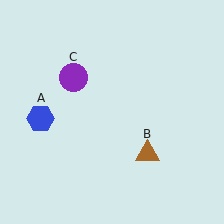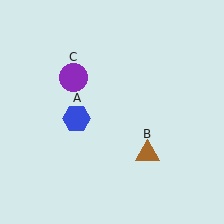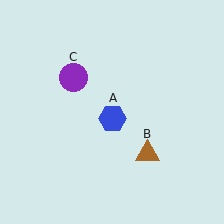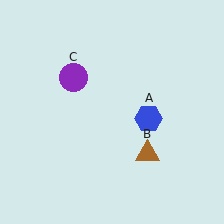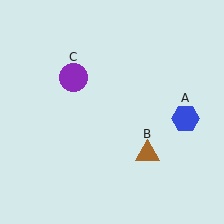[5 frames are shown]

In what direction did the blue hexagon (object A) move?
The blue hexagon (object A) moved right.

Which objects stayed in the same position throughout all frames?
Brown triangle (object B) and purple circle (object C) remained stationary.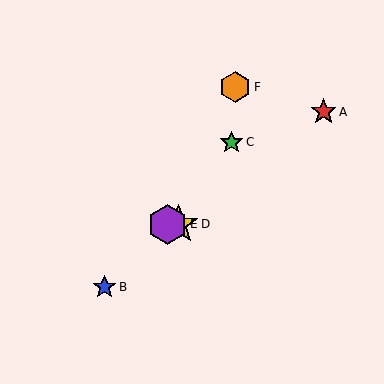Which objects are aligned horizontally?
Objects D, E are aligned horizontally.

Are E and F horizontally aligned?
No, E is at y≈224 and F is at y≈87.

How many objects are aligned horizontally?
2 objects (D, E) are aligned horizontally.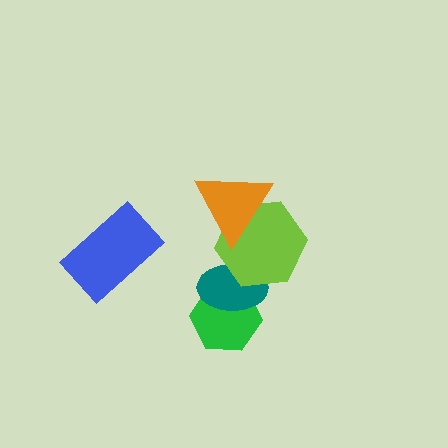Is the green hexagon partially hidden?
Yes, it is partially covered by another shape.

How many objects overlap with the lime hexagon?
2 objects overlap with the lime hexagon.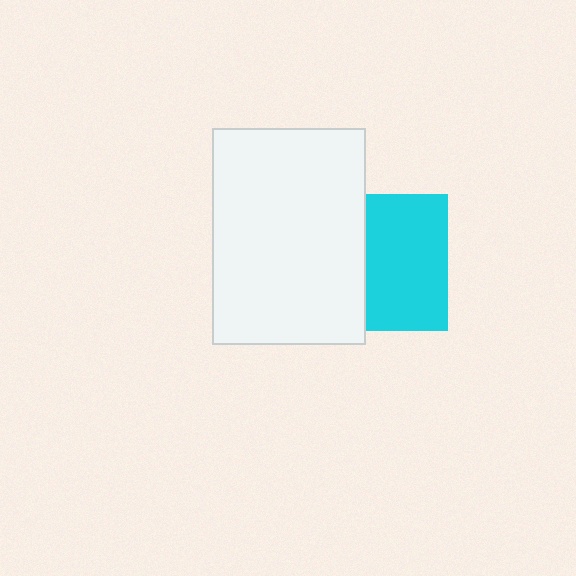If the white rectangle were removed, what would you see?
You would see the complete cyan square.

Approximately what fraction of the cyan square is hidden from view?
Roughly 40% of the cyan square is hidden behind the white rectangle.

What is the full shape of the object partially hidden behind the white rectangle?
The partially hidden object is a cyan square.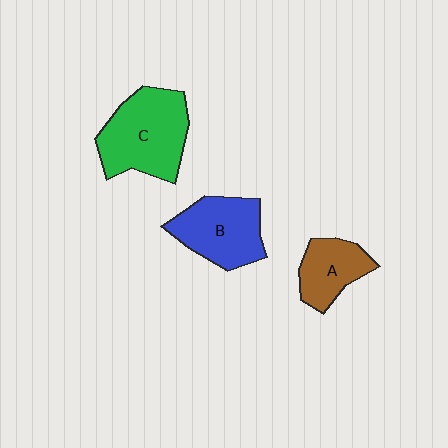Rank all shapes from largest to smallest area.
From largest to smallest: C (green), B (blue), A (brown).